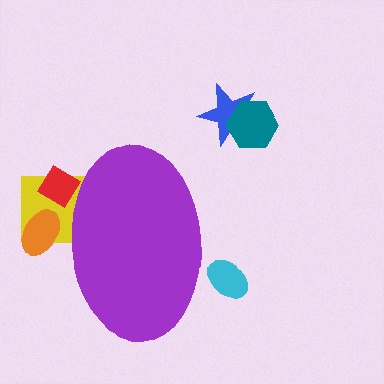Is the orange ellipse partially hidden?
Yes, the orange ellipse is partially hidden behind the purple ellipse.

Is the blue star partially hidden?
No, the blue star is fully visible.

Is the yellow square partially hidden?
Yes, the yellow square is partially hidden behind the purple ellipse.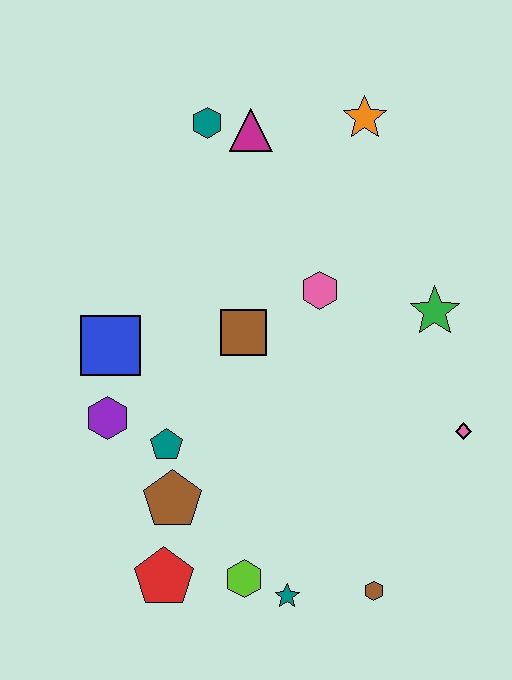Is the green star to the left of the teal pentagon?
No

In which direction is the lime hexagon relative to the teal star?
The lime hexagon is to the left of the teal star.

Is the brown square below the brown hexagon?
No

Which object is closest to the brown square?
The pink hexagon is closest to the brown square.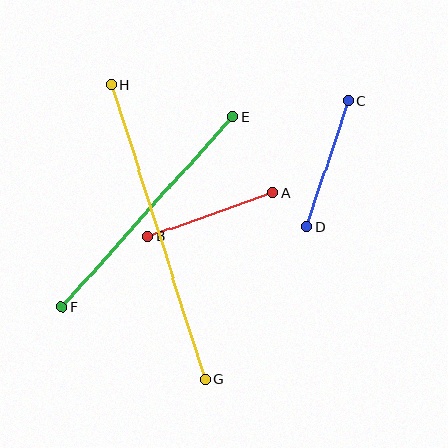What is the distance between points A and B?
The distance is approximately 133 pixels.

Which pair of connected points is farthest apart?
Points G and H are farthest apart.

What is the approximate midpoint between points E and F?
The midpoint is at approximately (147, 212) pixels.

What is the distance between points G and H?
The distance is approximately 309 pixels.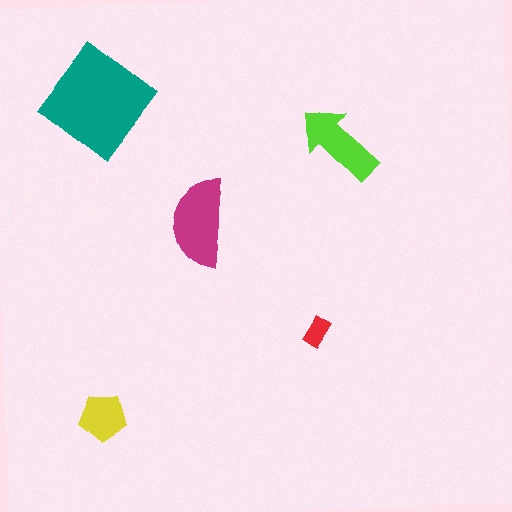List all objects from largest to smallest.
The teal diamond, the magenta semicircle, the lime arrow, the yellow pentagon, the red rectangle.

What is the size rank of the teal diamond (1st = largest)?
1st.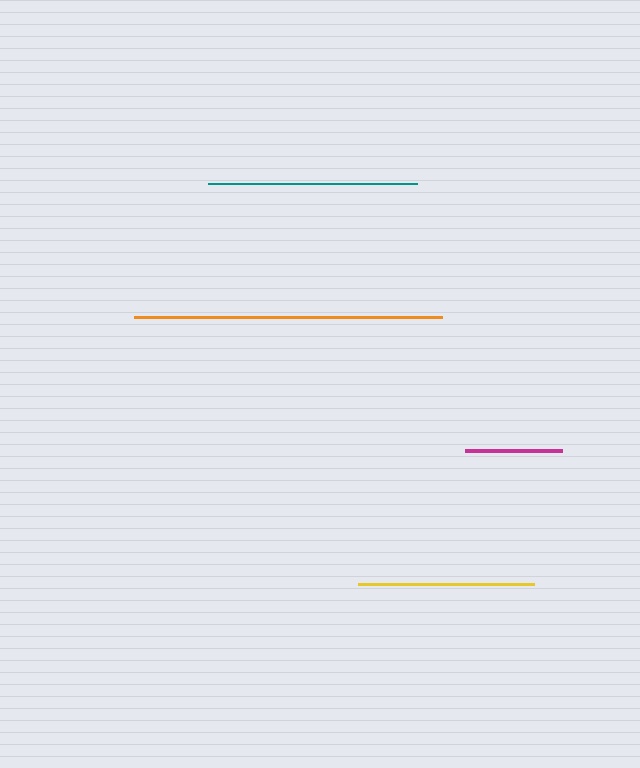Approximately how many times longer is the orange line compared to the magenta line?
The orange line is approximately 3.2 times the length of the magenta line.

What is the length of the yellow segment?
The yellow segment is approximately 176 pixels long.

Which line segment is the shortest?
The magenta line is the shortest at approximately 97 pixels.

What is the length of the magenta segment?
The magenta segment is approximately 97 pixels long.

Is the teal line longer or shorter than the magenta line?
The teal line is longer than the magenta line.